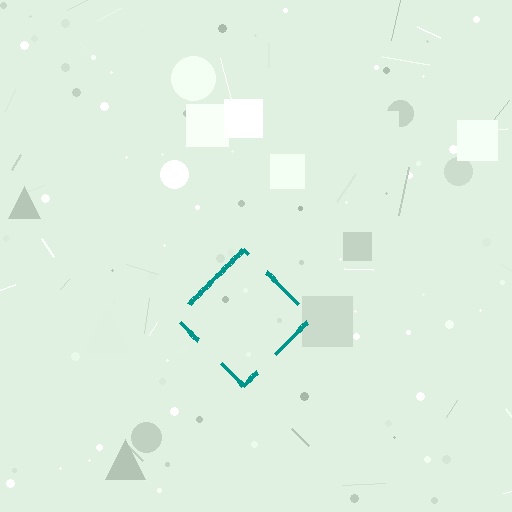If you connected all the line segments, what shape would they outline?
They would outline a diamond.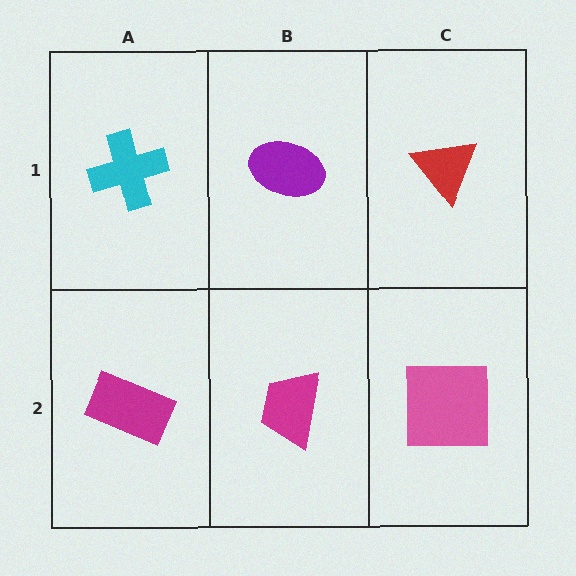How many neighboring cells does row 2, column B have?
3.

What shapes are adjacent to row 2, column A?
A cyan cross (row 1, column A), a magenta trapezoid (row 2, column B).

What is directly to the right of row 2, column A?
A magenta trapezoid.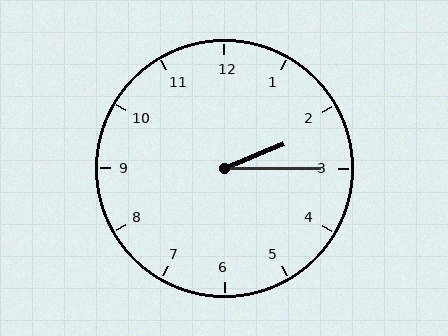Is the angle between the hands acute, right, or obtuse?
It is acute.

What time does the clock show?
2:15.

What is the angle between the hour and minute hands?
Approximately 22 degrees.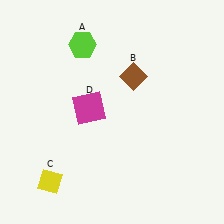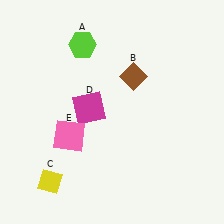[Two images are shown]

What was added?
A pink square (E) was added in Image 2.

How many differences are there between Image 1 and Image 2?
There is 1 difference between the two images.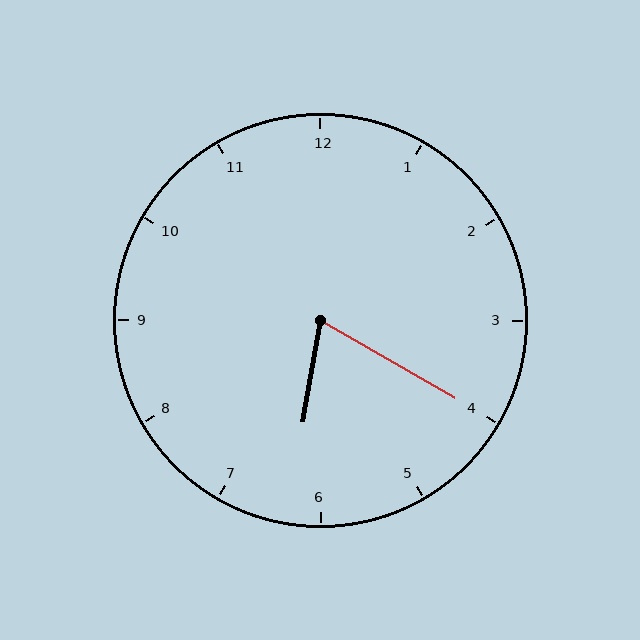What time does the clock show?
6:20.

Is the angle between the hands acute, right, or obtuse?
It is acute.